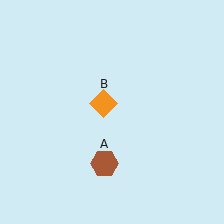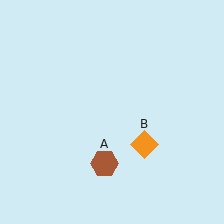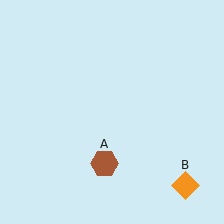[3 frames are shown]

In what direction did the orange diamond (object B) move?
The orange diamond (object B) moved down and to the right.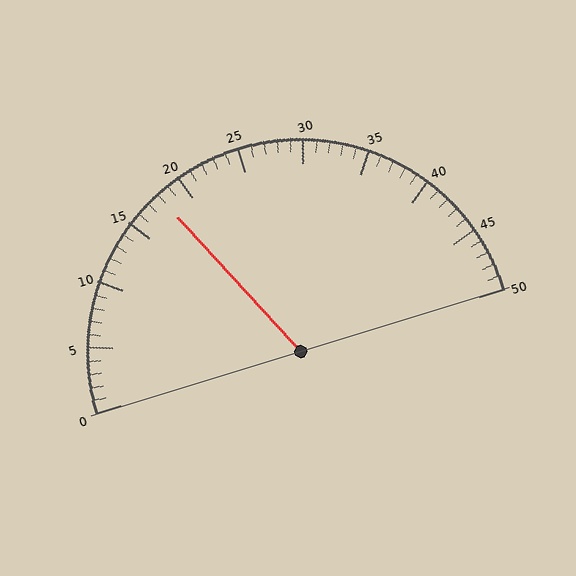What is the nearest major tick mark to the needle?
The nearest major tick mark is 20.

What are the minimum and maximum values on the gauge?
The gauge ranges from 0 to 50.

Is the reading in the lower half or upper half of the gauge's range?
The reading is in the lower half of the range (0 to 50).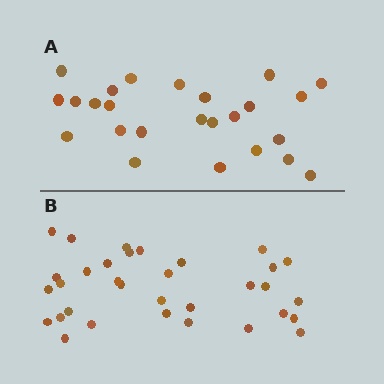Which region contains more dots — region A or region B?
Region B (the bottom region) has more dots.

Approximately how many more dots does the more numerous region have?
Region B has roughly 8 or so more dots than region A.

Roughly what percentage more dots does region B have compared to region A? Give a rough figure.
About 30% more.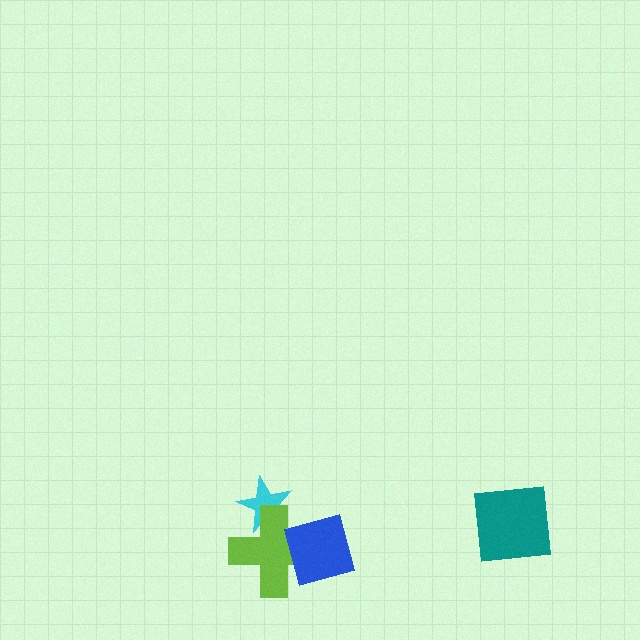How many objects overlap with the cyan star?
1 object overlaps with the cyan star.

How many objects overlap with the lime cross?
2 objects overlap with the lime cross.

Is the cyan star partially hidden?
Yes, it is partially covered by another shape.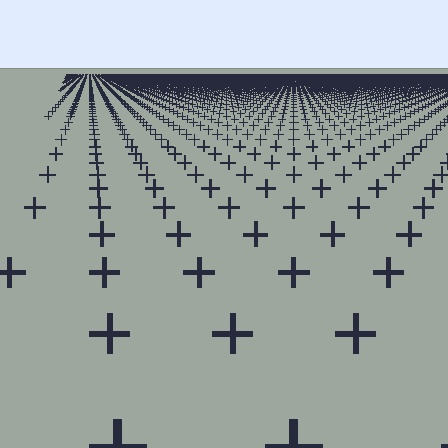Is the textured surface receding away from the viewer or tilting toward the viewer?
The surface is receding away from the viewer. Texture elements get smaller and denser toward the top.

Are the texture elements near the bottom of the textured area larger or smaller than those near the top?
Larger. Near the bottom, elements are closer to the viewer and appear at a bigger on-screen size.